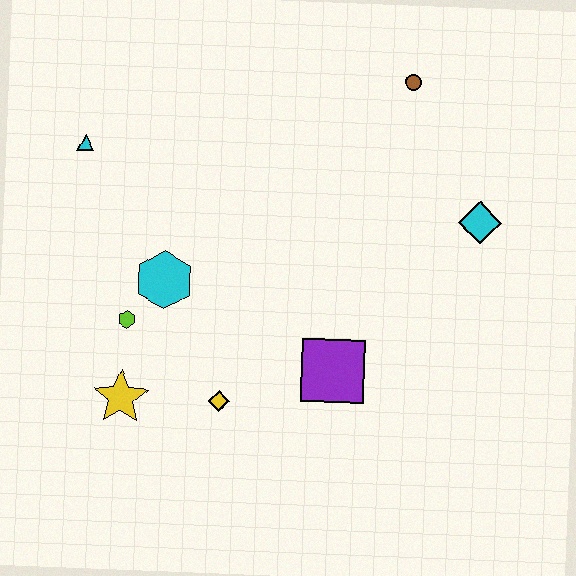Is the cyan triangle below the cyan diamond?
No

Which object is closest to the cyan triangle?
The cyan hexagon is closest to the cyan triangle.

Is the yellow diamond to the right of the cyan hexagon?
Yes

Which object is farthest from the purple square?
The cyan triangle is farthest from the purple square.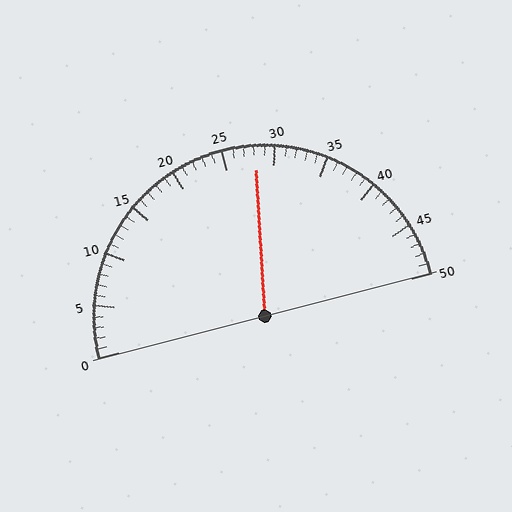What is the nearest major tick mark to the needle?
The nearest major tick mark is 30.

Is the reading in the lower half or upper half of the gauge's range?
The reading is in the upper half of the range (0 to 50).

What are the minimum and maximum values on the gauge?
The gauge ranges from 0 to 50.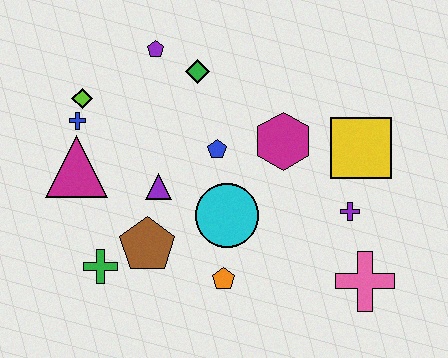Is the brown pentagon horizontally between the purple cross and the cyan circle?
No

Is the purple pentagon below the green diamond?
No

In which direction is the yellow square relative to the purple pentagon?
The yellow square is to the right of the purple pentagon.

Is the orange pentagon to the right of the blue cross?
Yes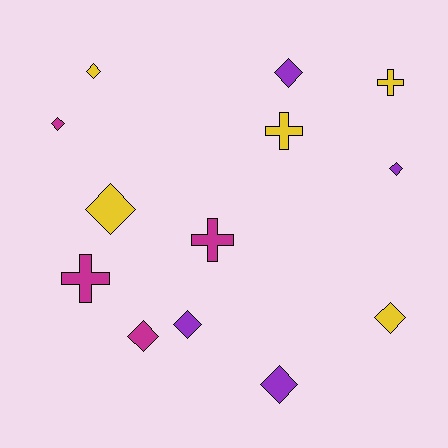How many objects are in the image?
There are 13 objects.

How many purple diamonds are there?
There are 4 purple diamonds.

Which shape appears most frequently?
Diamond, with 9 objects.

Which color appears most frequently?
Yellow, with 5 objects.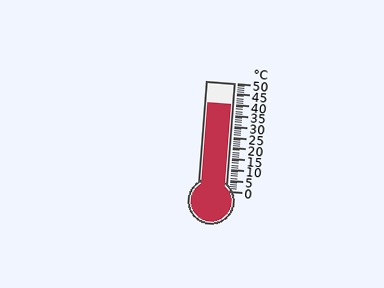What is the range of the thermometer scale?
The thermometer scale ranges from 0°C to 50°C.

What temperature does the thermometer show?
The thermometer shows approximately 40°C.